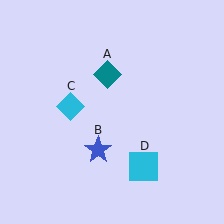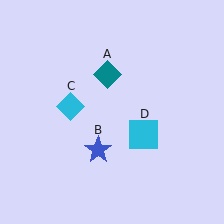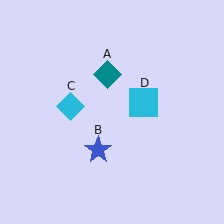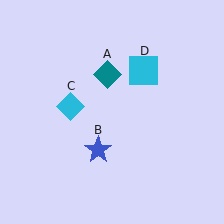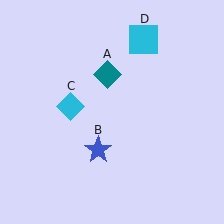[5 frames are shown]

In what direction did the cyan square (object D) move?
The cyan square (object D) moved up.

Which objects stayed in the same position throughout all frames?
Teal diamond (object A) and blue star (object B) and cyan diamond (object C) remained stationary.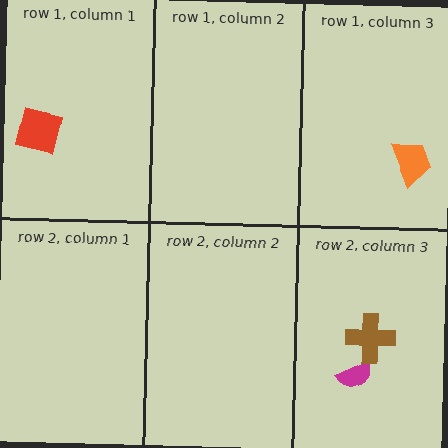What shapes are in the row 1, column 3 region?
The orange trapezoid.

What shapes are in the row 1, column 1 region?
The red square.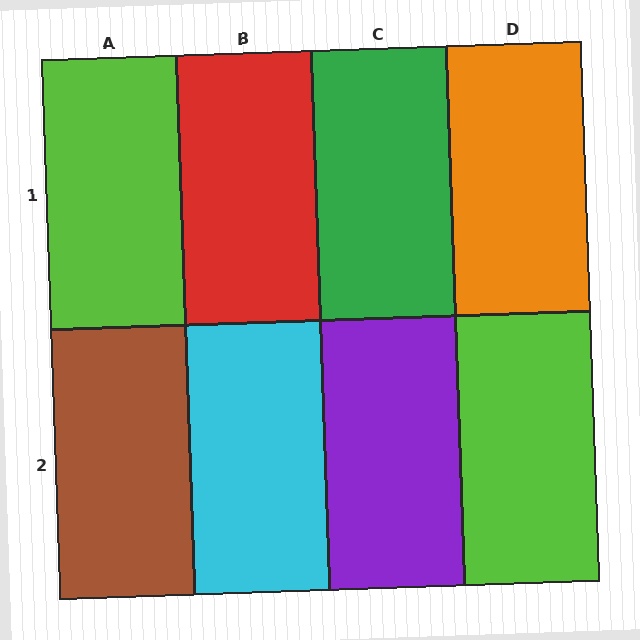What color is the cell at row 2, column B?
Cyan.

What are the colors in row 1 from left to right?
Lime, red, green, orange.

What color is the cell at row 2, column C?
Purple.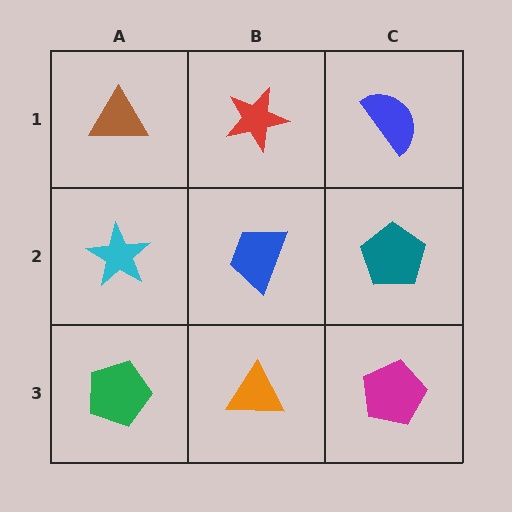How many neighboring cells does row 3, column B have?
3.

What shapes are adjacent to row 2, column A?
A brown triangle (row 1, column A), a green pentagon (row 3, column A), a blue trapezoid (row 2, column B).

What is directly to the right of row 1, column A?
A red star.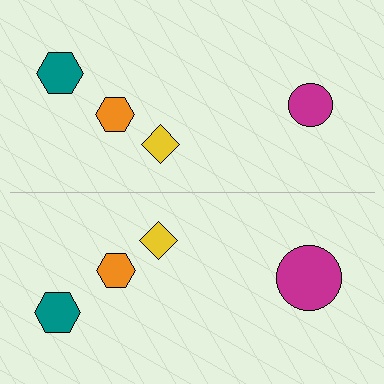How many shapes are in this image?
There are 8 shapes in this image.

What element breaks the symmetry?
The magenta circle on the bottom side has a different size than its mirror counterpart.